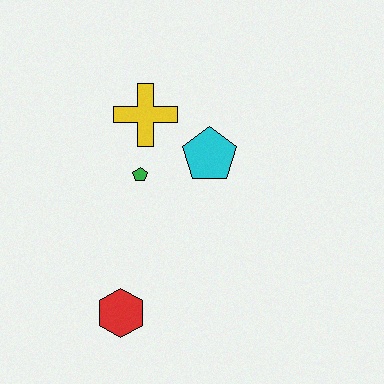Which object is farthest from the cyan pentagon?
The red hexagon is farthest from the cyan pentagon.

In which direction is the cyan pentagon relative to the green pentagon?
The cyan pentagon is to the right of the green pentagon.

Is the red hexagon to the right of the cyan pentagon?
No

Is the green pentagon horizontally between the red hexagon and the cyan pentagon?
Yes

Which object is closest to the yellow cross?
The green pentagon is closest to the yellow cross.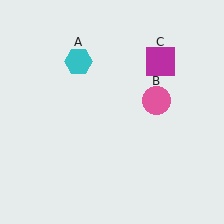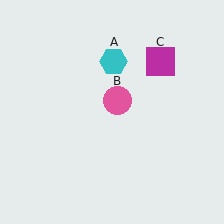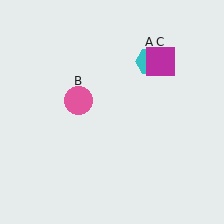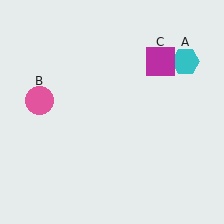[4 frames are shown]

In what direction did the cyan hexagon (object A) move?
The cyan hexagon (object A) moved right.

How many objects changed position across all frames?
2 objects changed position: cyan hexagon (object A), pink circle (object B).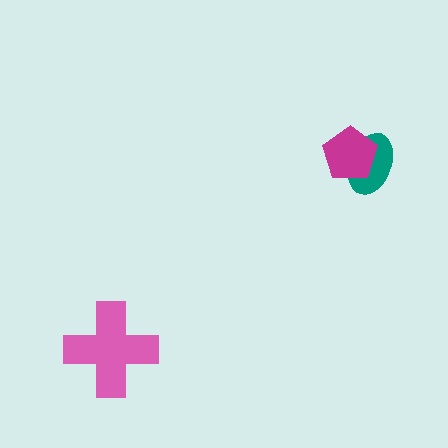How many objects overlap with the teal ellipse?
1 object overlaps with the teal ellipse.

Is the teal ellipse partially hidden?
Yes, it is partially covered by another shape.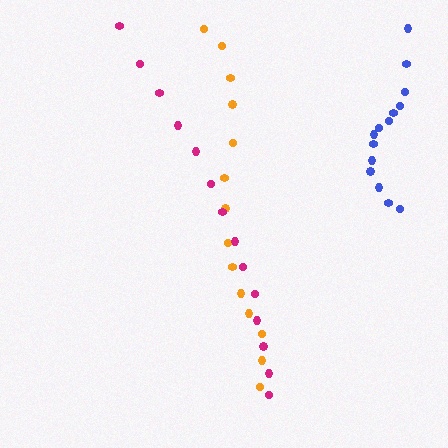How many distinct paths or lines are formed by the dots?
There are 3 distinct paths.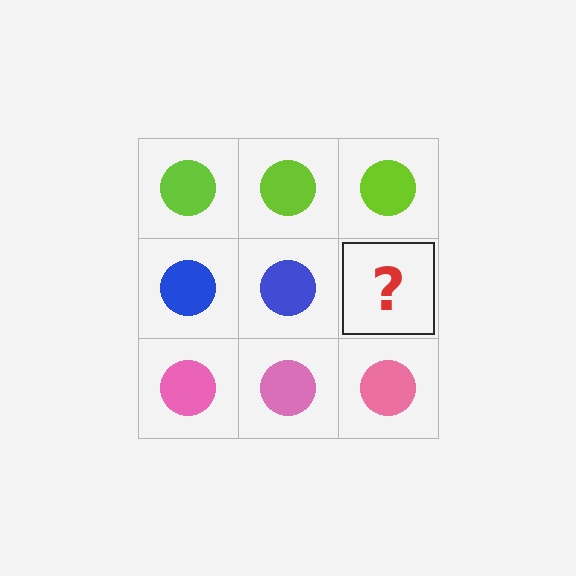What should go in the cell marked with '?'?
The missing cell should contain a blue circle.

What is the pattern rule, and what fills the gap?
The rule is that each row has a consistent color. The gap should be filled with a blue circle.